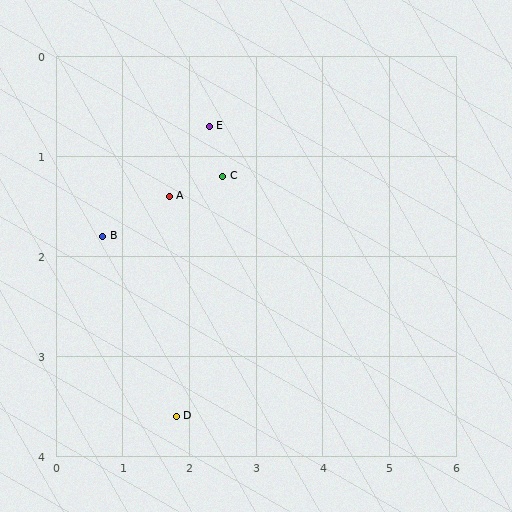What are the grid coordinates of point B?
Point B is at approximately (0.7, 1.8).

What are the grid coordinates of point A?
Point A is at approximately (1.7, 1.4).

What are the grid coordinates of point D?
Point D is at approximately (1.8, 3.6).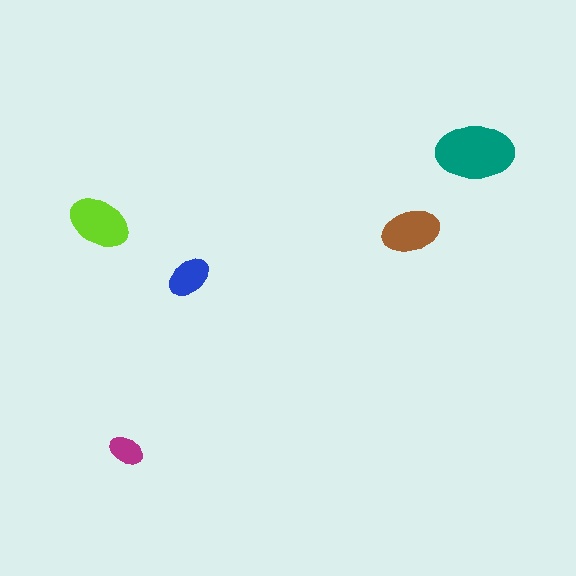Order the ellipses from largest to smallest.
the teal one, the lime one, the brown one, the blue one, the magenta one.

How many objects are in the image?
There are 5 objects in the image.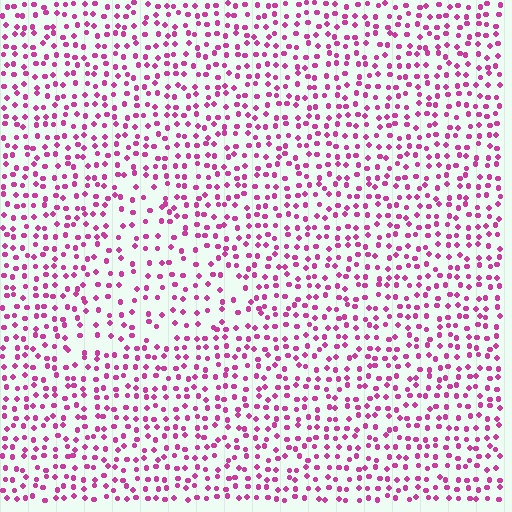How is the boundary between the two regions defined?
The boundary is defined by a change in element density (approximately 1.6x ratio). All elements are the same color, size, and shape.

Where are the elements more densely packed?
The elements are more densely packed outside the triangle boundary.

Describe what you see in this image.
The image contains small magenta elements arranged at two different densities. A triangle-shaped region is visible where the elements are less densely packed than the surrounding area.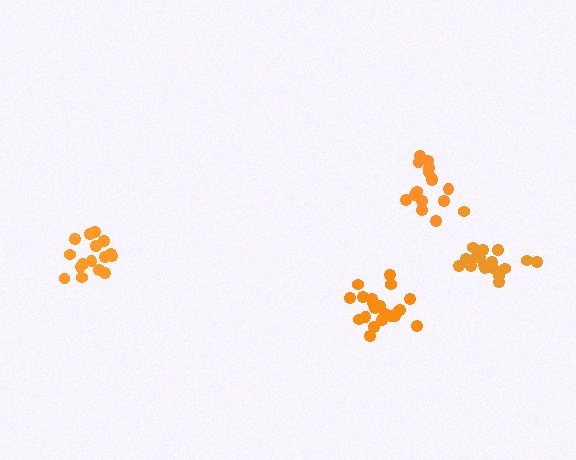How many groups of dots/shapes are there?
There are 4 groups.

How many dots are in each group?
Group 1: 15 dots, Group 2: 21 dots, Group 3: 16 dots, Group 4: 18 dots (70 total).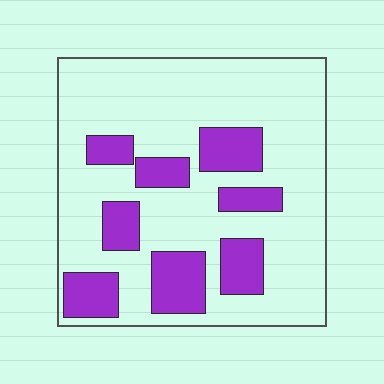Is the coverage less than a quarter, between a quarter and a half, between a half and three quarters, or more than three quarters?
Less than a quarter.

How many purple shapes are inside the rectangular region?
8.